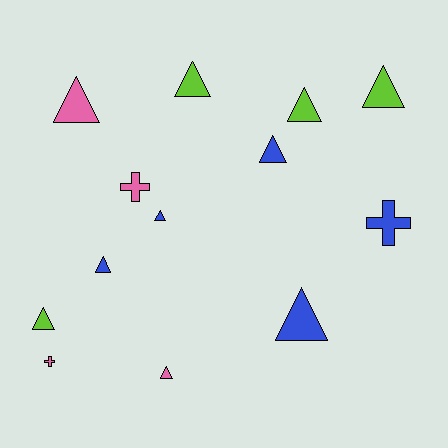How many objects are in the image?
There are 13 objects.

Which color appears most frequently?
Blue, with 5 objects.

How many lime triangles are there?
There are 4 lime triangles.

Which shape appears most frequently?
Triangle, with 10 objects.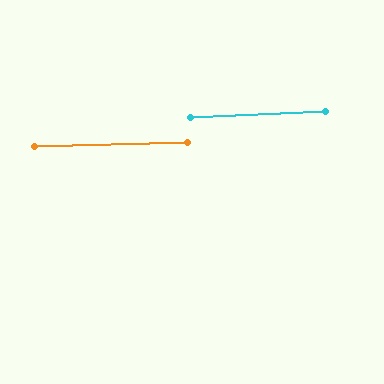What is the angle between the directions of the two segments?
Approximately 1 degree.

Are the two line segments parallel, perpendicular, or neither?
Parallel — their directions differ by only 1.1°.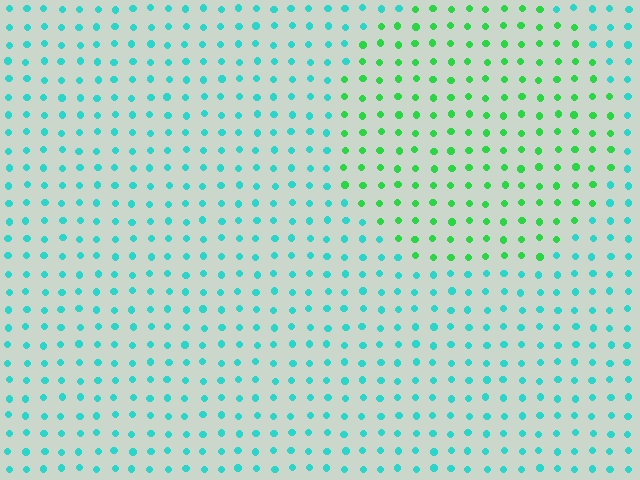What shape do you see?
I see a circle.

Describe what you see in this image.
The image is filled with small cyan elements in a uniform arrangement. A circle-shaped region is visible where the elements are tinted to a slightly different hue, forming a subtle color boundary.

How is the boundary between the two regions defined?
The boundary is defined purely by a slight shift in hue (about 47 degrees). Spacing, size, and orientation are identical on both sides.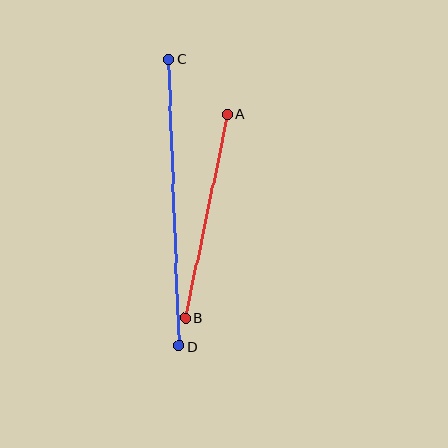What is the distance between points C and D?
The distance is approximately 287 pixels.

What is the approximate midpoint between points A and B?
The midpoint is at approximately (206, 216) pixels.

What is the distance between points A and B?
The distance is approximately 208 pixels.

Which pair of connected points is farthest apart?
Points C and D are farthest apart.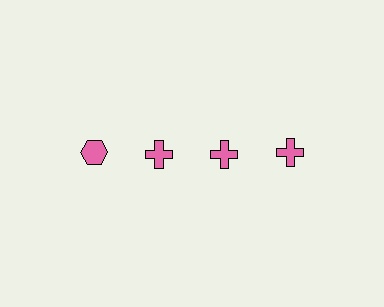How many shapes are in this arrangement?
There are 4 shapes arranged in a grid pattern.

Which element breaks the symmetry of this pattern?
The pink hexagon in the top row, leftmost column breaks the symmetry. All other shapes are pink crosses.